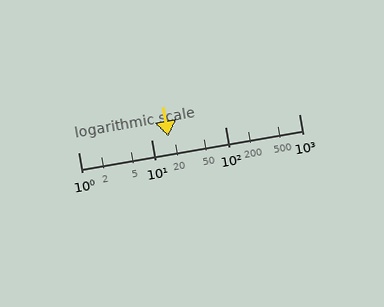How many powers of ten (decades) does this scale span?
The scale spans 3 decades, from 1 to 1000.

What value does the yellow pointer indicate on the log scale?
The pointer indicates approximately 17.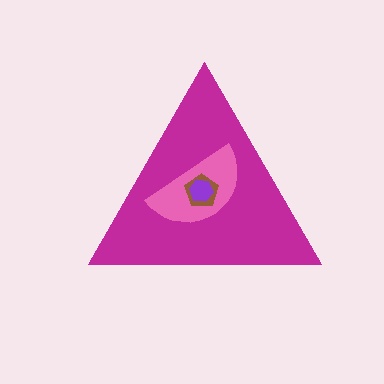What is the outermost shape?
The magenta triangle.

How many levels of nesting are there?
4.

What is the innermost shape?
The purple hexagon.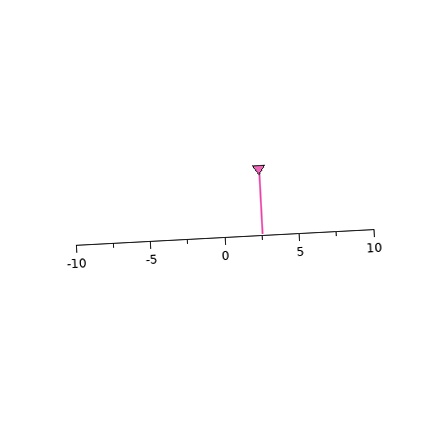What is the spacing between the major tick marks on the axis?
The major ticks are spaced 5 apart.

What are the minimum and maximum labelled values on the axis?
The axis runs from -10 to 10.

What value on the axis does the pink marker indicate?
The marker indicates approximately 2.5.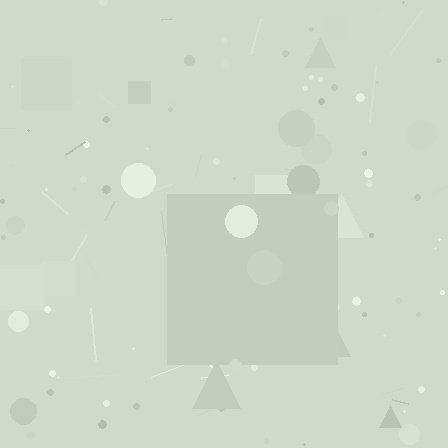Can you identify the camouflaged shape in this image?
The camouflaged shape is a square.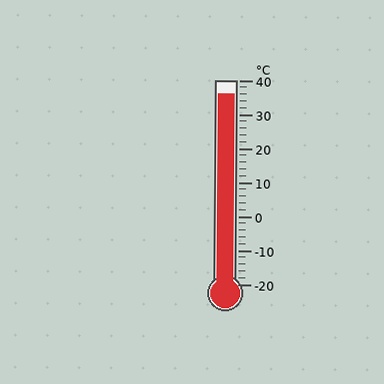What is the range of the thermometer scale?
The thermometer scale ranges from -20°C to 40°C.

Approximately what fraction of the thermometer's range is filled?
The thermometer is filled to approximately 95% of its range.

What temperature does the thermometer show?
The thermometer shows approximately 36°C.